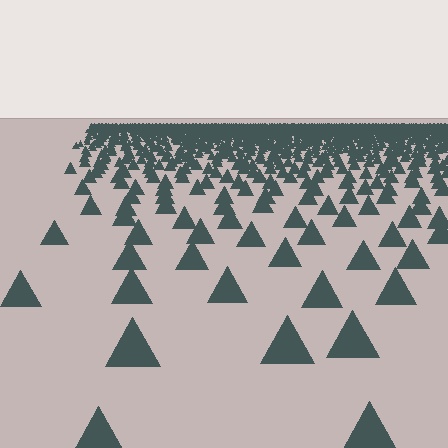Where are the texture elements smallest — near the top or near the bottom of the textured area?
Near the top.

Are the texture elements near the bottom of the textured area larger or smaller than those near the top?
Larger. Near the bottom, elements are closer to the viewer and appear at a bigger on-screen size.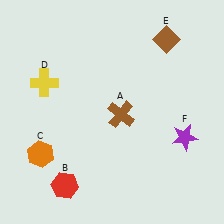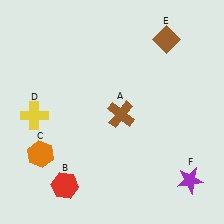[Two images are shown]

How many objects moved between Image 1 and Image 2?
2 objects moved between the two images.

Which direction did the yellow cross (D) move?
The yellow cross (D) moved down.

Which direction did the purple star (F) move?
The purple star (F) moved down.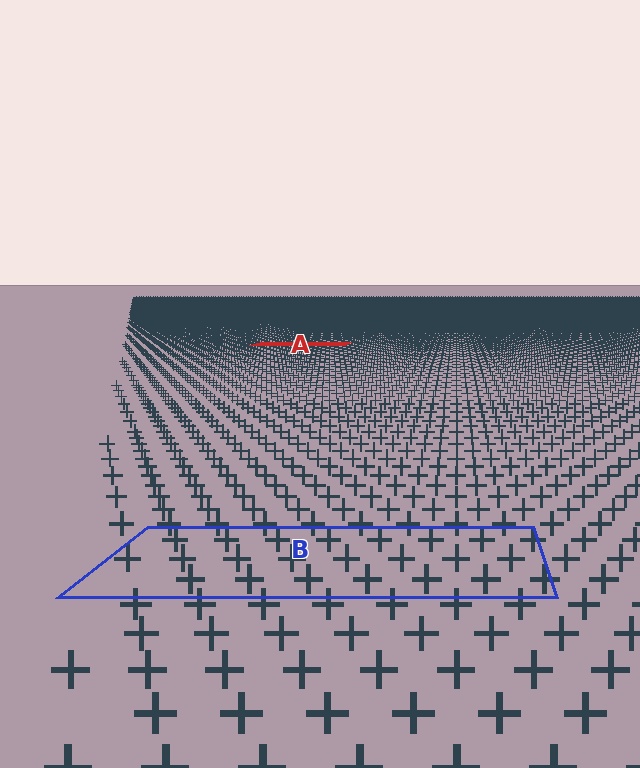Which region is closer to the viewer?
Region B is closer. The texture elements there are larger and more spread out.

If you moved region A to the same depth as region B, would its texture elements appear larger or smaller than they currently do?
They would appear larger. At a closer depth, the same texture elements are projected at a bigger on-screen size.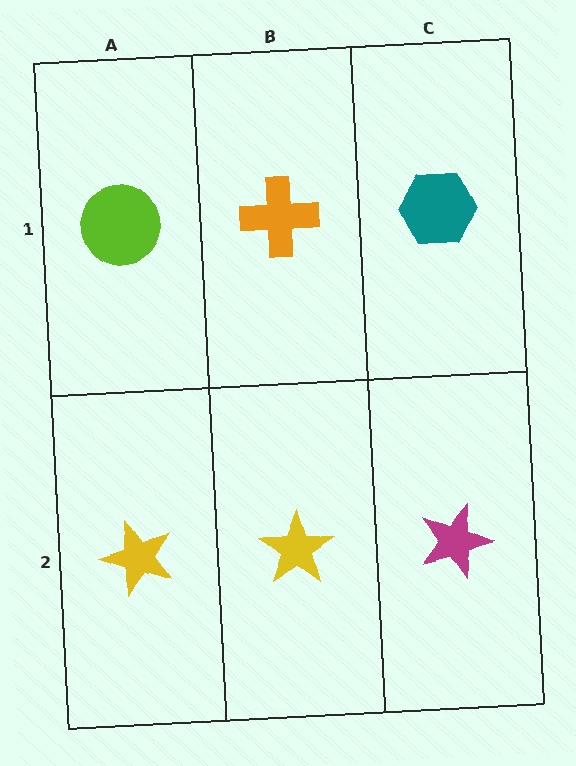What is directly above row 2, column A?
A lime circle.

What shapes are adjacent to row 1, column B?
A yellow star (row 2, column B), a lime circle (row 1, column A), a teal hexagon (row 1, column C).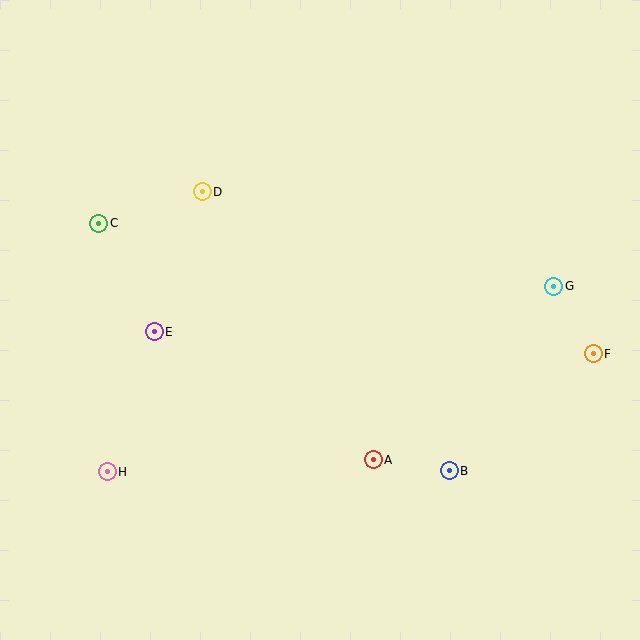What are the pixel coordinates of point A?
Point A is at (373, 460).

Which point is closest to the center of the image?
Point A at (373, 460) is closest to the center.